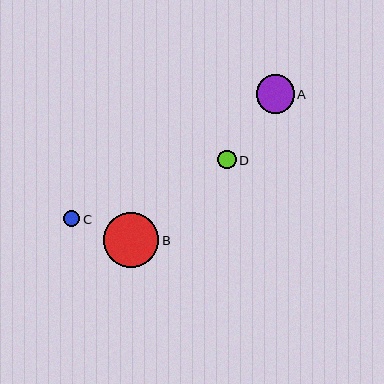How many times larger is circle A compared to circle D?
Circle A is approximately 2.0 times the size of circle D.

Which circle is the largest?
Circle B is the largest with a size of approximately 55 pixels.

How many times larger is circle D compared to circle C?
Circle D is approximately 1.2 times the size of circle C.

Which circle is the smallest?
Circle C is the smallest with a size of approximately 16 pixels.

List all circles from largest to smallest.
From largest to smallest: B, A, D, C.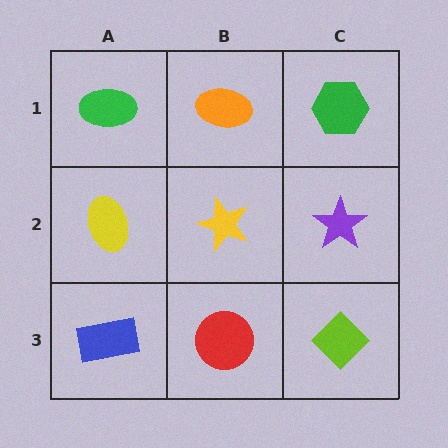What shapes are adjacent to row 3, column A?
A yellow ellipse (row 2, column A), a red circle (row 3, column B).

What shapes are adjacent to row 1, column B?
A yellow star (row 2, column B), a green ellipse (row 1, column A), a green hexagon (row 1, column C).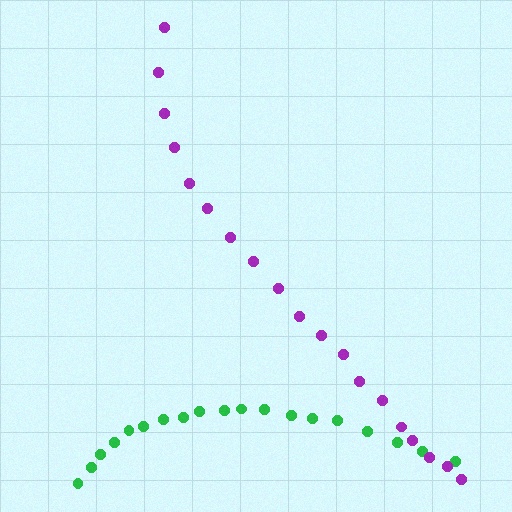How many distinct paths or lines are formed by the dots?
There are 2 distinct paths.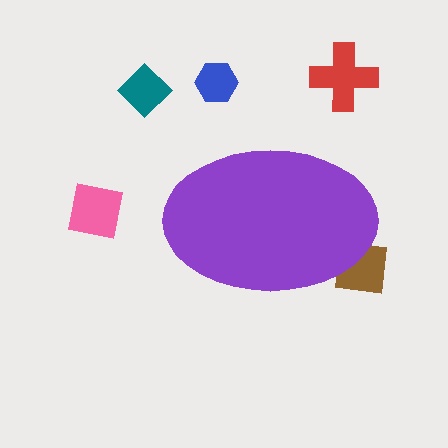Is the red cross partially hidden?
No, the red cross is fully visible.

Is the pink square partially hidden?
No, the pink square is fully visible.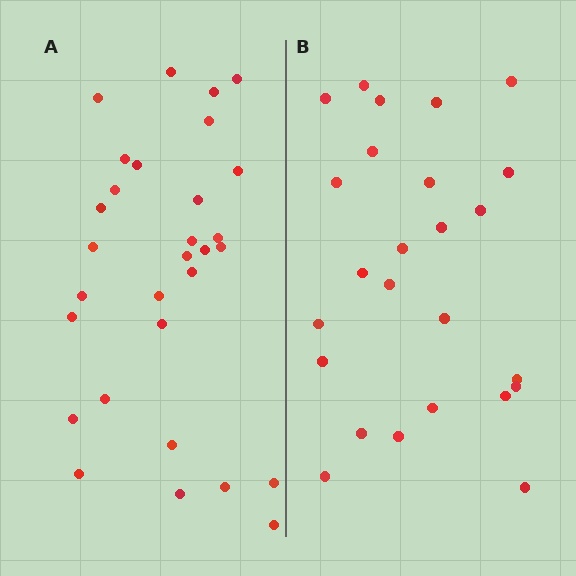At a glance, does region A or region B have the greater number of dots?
Region A (the left region) has more dots.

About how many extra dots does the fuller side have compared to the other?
Region A has about 5 more dots than region B.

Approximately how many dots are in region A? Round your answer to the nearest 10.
About 30 dots.